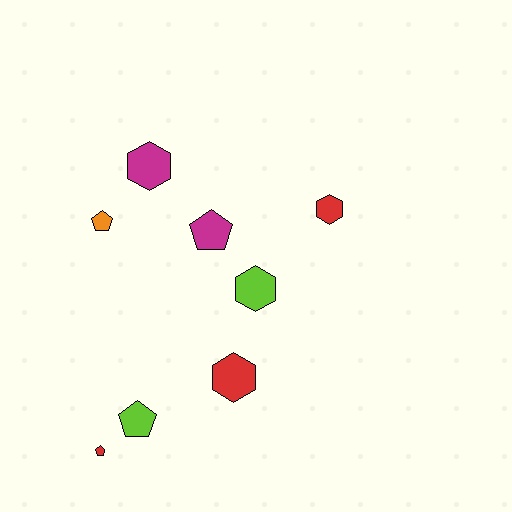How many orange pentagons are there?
There is 1 orange pentagon.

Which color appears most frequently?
Red, with 3 objects.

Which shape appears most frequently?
Hexagon, with 4 objects.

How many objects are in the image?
There are 8 objects.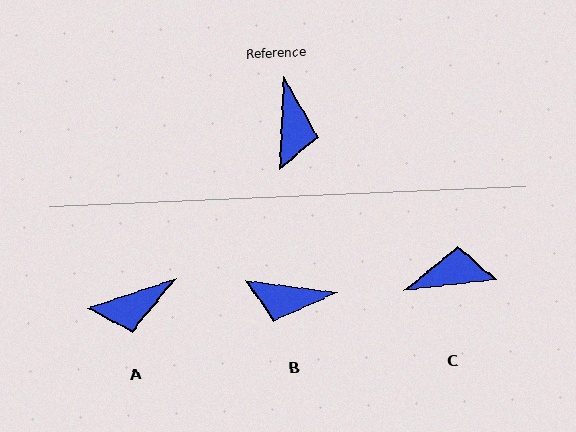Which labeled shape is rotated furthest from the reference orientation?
C, about 99 degrees away.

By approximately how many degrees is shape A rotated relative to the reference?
Approximately 69 degrees clockwise.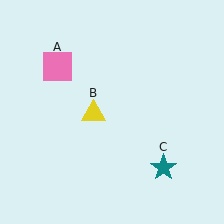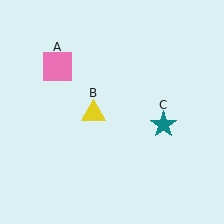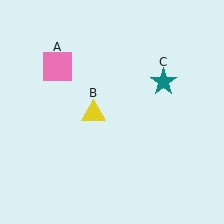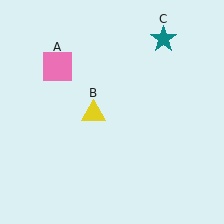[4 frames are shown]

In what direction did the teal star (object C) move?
The teal star (object C) moved up.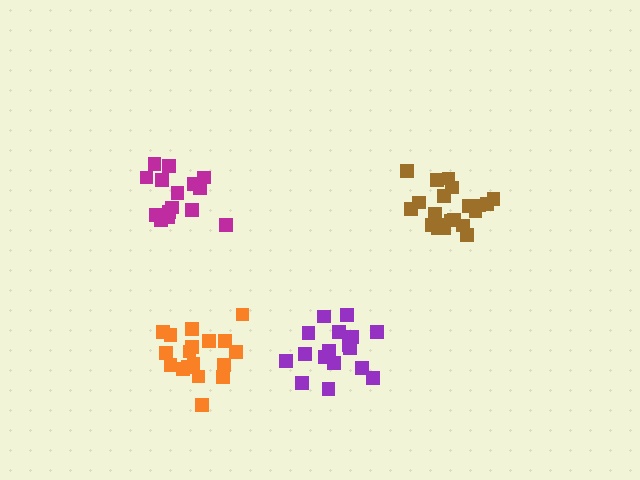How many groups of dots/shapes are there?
There are 4 groups.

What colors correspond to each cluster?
The clusters are colored: brown, purple, orange, magenta.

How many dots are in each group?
Group 1: 21 dots, Group 2: 17 dots, Group 3: 18 dots, Group 4: 17 dots (73 total).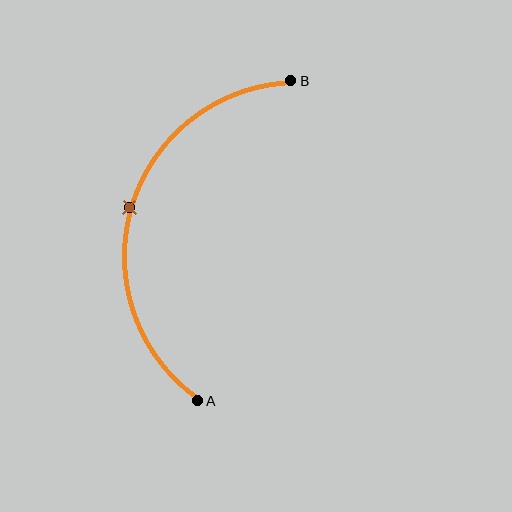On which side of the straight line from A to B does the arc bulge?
The arc bulges to the left of the straight line connecting A and B.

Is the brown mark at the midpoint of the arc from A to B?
Yes. The brown mark lies on the arc at equal arc-length from both A and B — it is the arc midpoint.